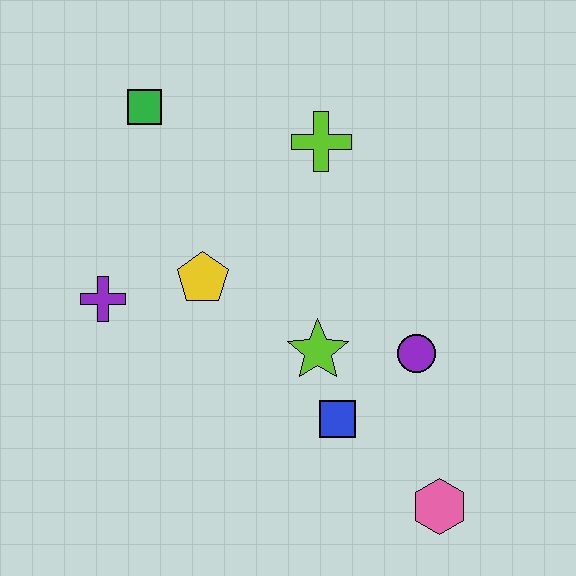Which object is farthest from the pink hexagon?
The green square is farthest from the pink hexagon.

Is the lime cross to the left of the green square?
No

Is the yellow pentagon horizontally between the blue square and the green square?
Yes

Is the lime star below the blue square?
No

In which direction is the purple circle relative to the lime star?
The purple circle is to the right of the lime star.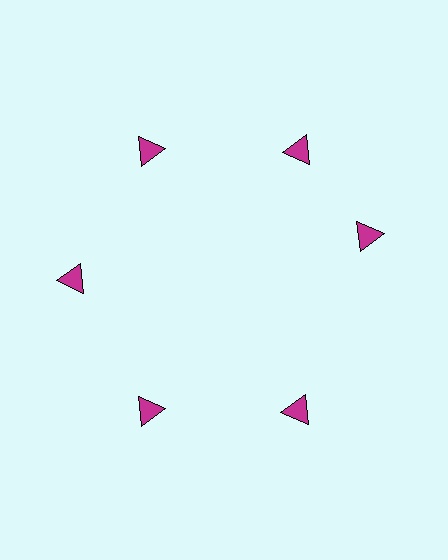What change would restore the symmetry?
The symmetry would be restored by rotating it back into even spacing with its neighbors so that all 6 triangles sit at equal angles and equal distance from the center.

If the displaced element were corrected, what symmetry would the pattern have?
It would have 6-fold rotational symmetry — the pattern would map onto itself every 60 degrees.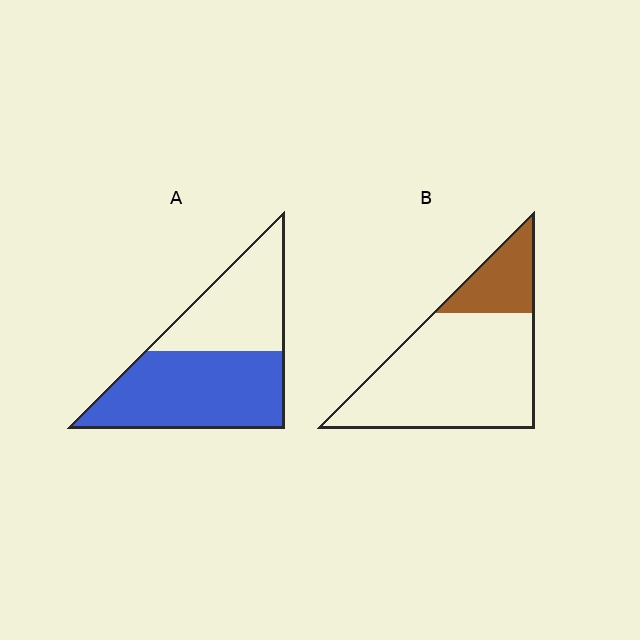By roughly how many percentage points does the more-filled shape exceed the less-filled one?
By roughly 35 percentage points (A over B).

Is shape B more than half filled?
No.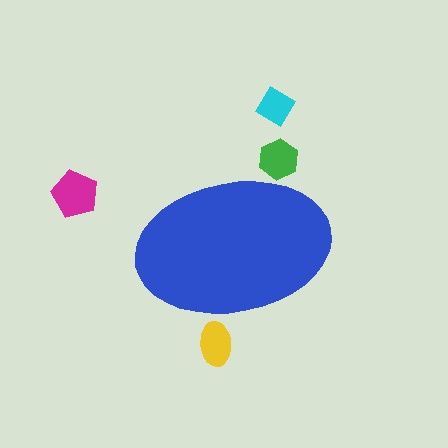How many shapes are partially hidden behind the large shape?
2 shapes are partially hidden.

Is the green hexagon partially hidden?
Yes, the green hexagon is partially hidden behind the blue ellipse.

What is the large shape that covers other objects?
A blue ellipse.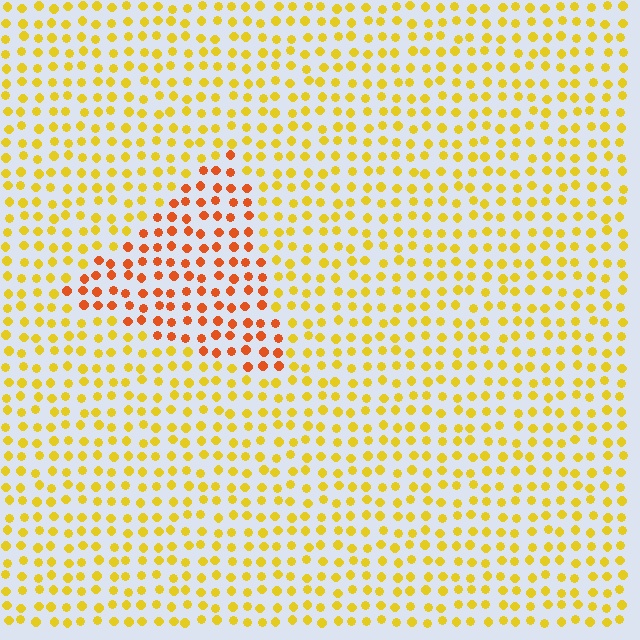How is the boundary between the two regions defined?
The boundary is defined purely by a slight shift in hue (about 37 degrees). Spacing, size, and orientation are identical on both sides.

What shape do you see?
I see a triangle.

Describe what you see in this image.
The image is filled with small yellow elements in a uniform arrangement. A triangle-shaped region is visible where the elements are tinted to a slightly different hue, forming a subtle color boundary.